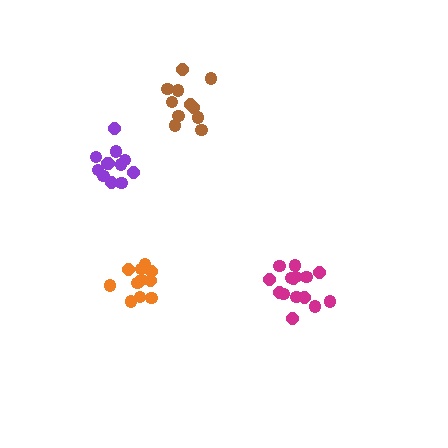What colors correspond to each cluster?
The clusters are colored: magenta, purple, orange, brown.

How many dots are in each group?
Group 1: 15 dots, Group 2: 12 dots, Group 3: 11 dots, Group 4: 11 dots (49 total).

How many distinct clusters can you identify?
There are 4 distinct clusters.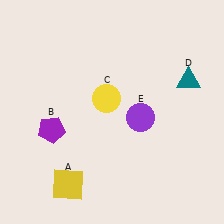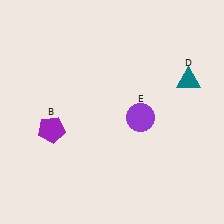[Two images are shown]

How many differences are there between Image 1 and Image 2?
There are 2 differences between the two images.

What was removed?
The yellow square (A), the yellow circle (C) were removed in Image 2.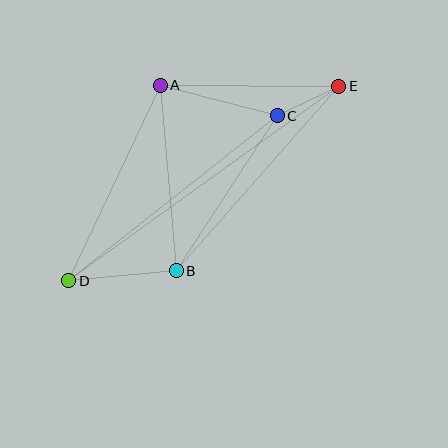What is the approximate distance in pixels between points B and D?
The distance between B and D is approximately 108 pixels.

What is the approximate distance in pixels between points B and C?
The distance between B and C is approximately 185 pixels.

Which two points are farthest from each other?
Points D and E are farthest from each other.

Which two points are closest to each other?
Points C and E are closest to each other.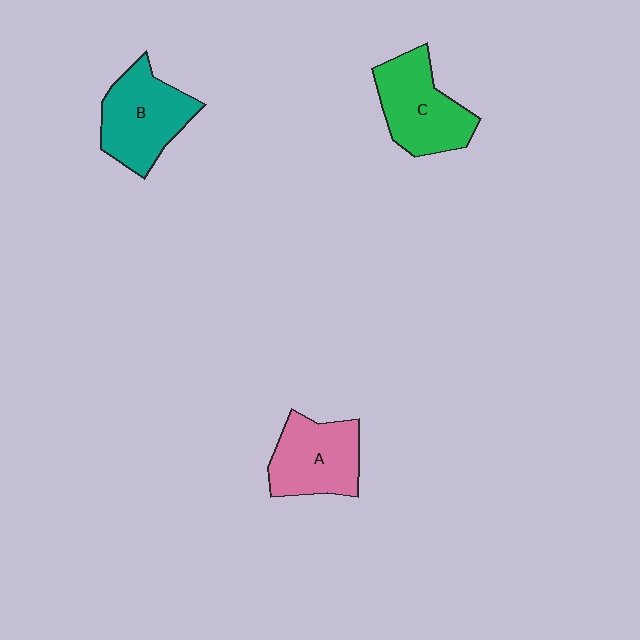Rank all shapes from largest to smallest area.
From largest to smallest: B (teal), C (green), A (pink).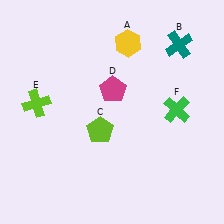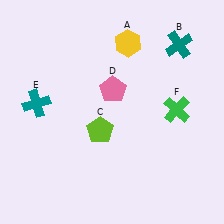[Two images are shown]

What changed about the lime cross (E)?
In Image 1, E is lime. In Image 2, it changed to teal.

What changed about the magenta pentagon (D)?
In Image 1, D is magenta. In Image 2, it changed to pink.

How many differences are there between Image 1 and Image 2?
There are 2 differences between the two images.